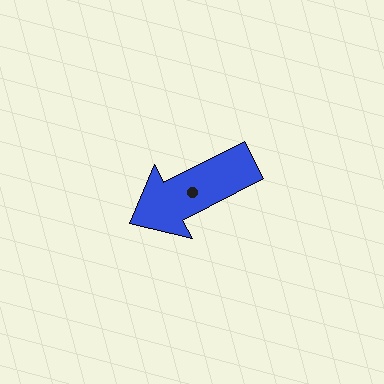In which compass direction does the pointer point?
Southwest.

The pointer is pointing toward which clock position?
Roughly 8 o'clock.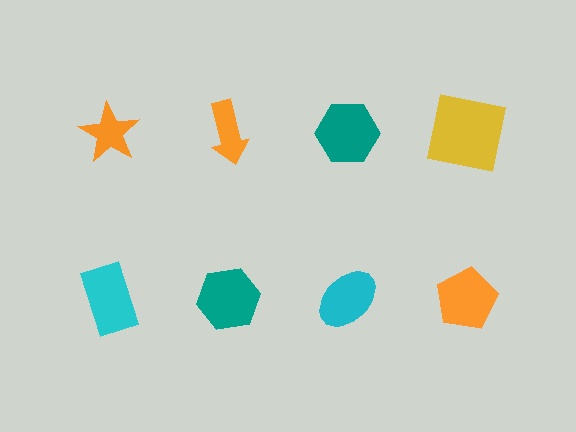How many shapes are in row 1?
4 shapes.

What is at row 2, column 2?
A teal hexagon.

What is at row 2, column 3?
A cyan ellipse.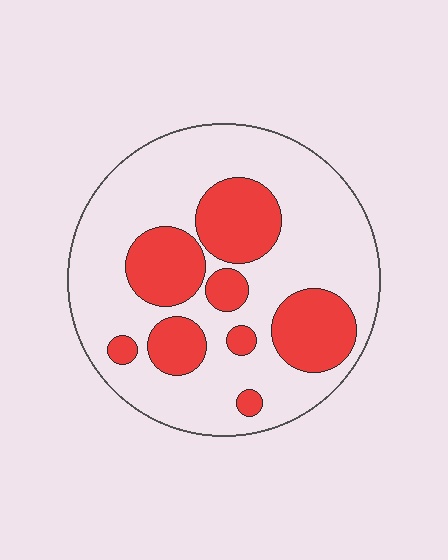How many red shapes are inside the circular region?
8.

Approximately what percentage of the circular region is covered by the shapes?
Approximately 30%.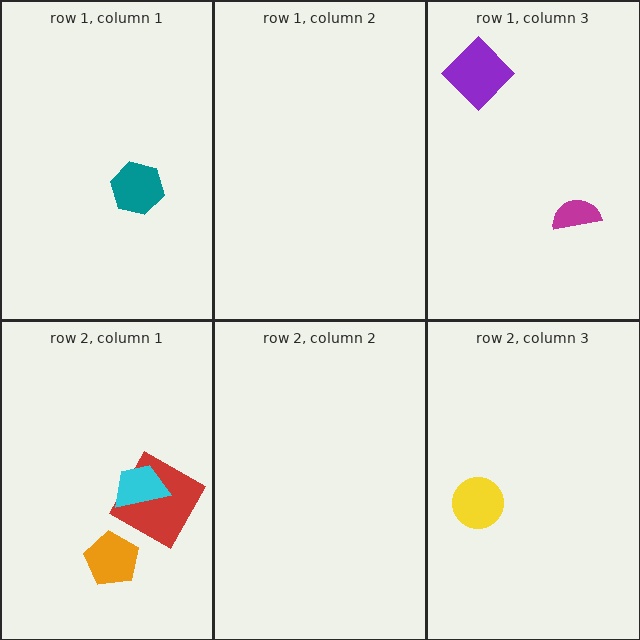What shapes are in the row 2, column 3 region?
The yellow circle.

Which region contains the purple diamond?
The row 1, column 3 region.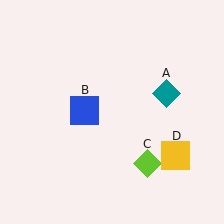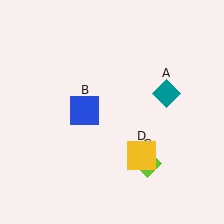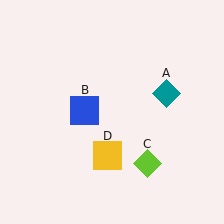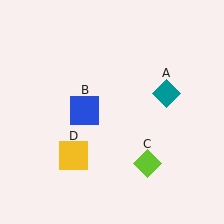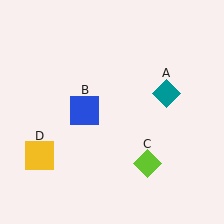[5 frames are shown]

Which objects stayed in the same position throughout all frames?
Teal diamond (object A) and blue square (object B) and lime diamond (object C) remained stationary.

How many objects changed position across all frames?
1 object changed position: yellow square (object D).